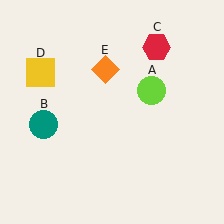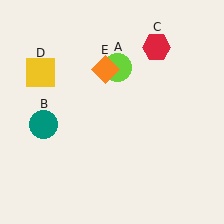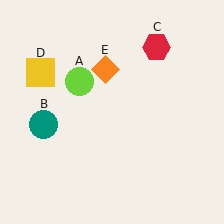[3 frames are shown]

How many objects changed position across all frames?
1 object changed position: lime circle (object A).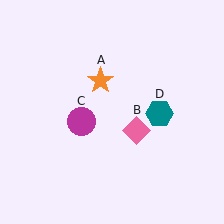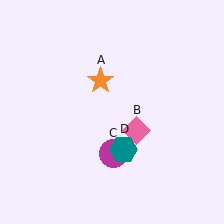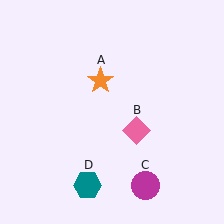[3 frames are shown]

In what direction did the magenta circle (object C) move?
The magenta circle (object C) moved down and to the right.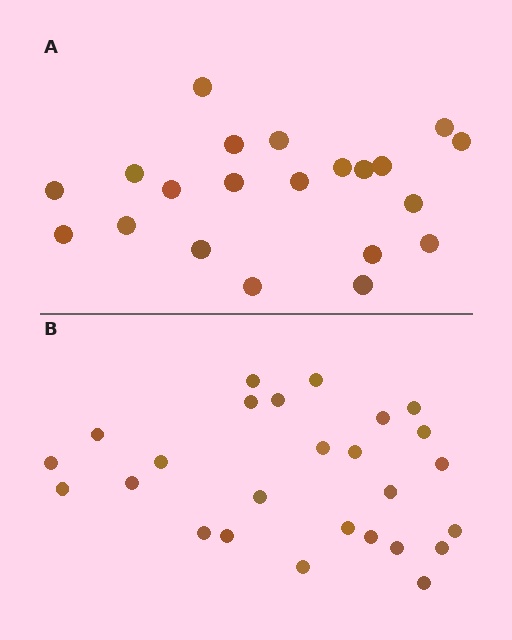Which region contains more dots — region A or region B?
Region B (the bottom region) has more dots.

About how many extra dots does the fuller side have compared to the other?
Region B has about 5 more dots than region A.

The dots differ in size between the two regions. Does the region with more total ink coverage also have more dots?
No. Region A has more total ink coverage because its dots are larger, but region B actually contains more individual dots. Total area can be misleading — the number of items is what matters here.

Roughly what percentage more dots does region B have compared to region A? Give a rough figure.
About 25% more.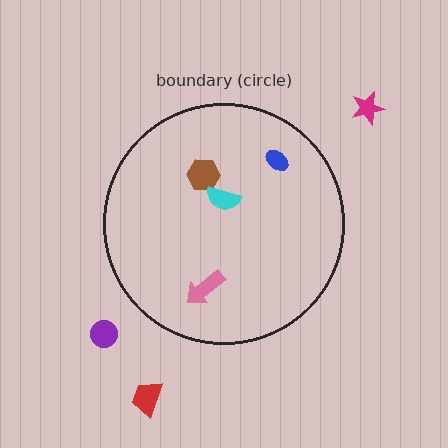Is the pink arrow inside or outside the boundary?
Inside.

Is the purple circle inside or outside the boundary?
Outside.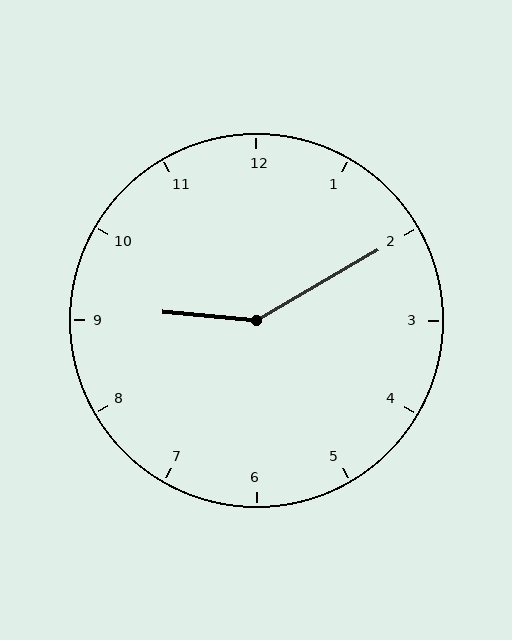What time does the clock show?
9:10.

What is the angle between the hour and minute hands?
Approximately 145 degrees.